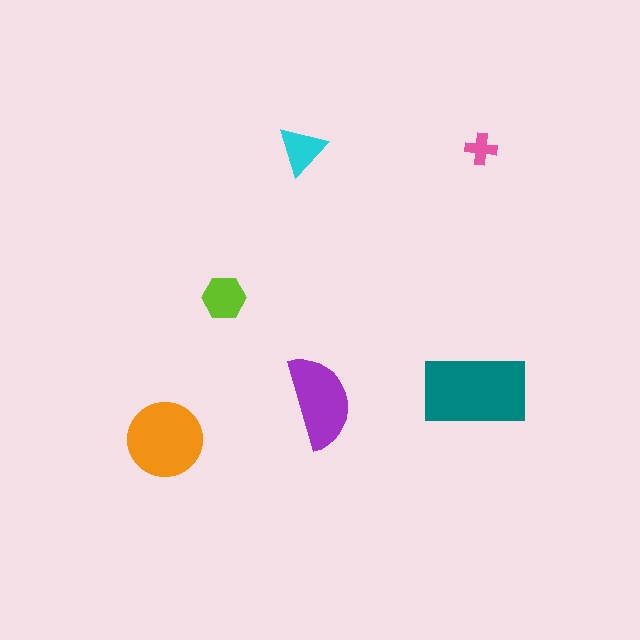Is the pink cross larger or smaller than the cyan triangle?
Smaller.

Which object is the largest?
The teal rectangle.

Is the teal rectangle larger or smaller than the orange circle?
Larger.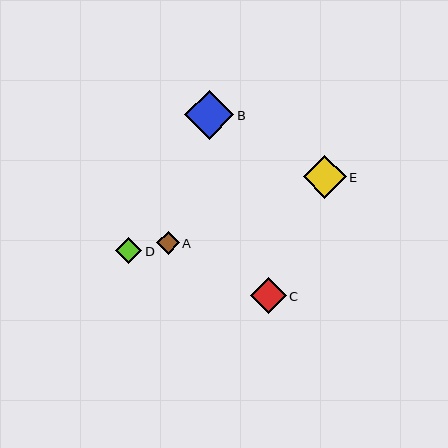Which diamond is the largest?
Diamond B is the largest with a size of approximately 49 pixels.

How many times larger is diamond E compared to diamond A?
Diamond E is approximately 1.9 times the size of diamond A.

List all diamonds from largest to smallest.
From largest to smallest: B, E, C, D, A.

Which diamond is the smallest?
Diamond A is the smallest with a size of approximately 23 pixels.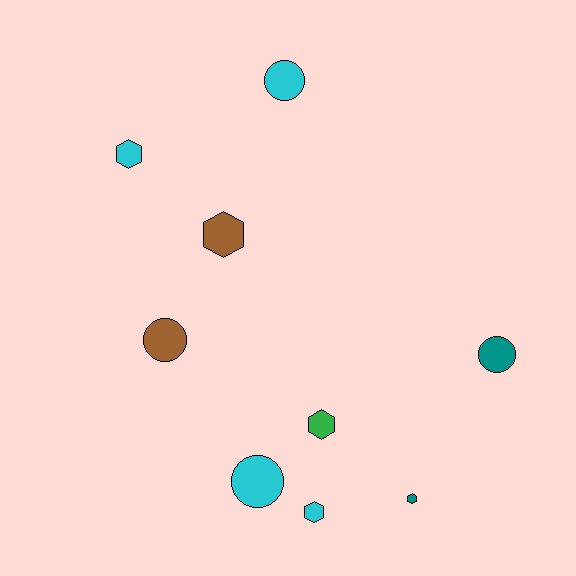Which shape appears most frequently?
Hexagon, with 5 objects.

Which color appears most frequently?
Cyan, with 4 objects.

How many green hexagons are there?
There is 1 green hexagon.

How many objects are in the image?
There are 9 objects.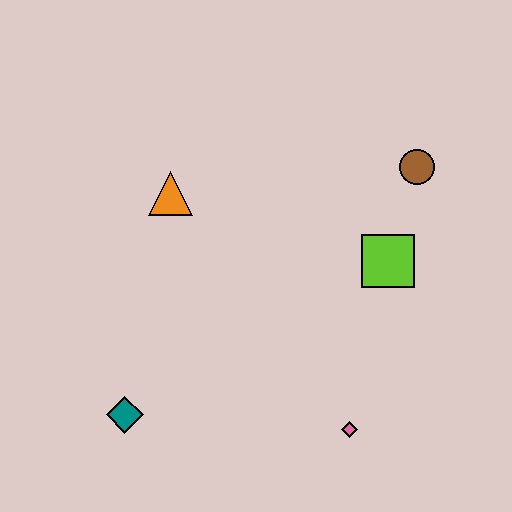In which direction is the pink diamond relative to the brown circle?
The pink diamond is below the brown circle.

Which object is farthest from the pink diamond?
The orange triangle is farthest from the pink diamond.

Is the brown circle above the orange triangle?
Yes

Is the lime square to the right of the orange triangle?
Yes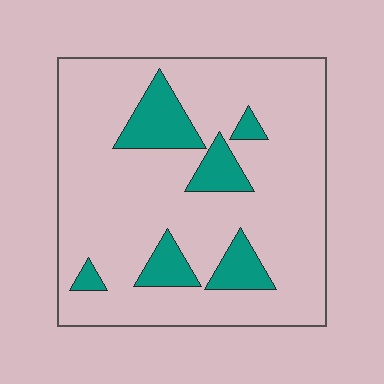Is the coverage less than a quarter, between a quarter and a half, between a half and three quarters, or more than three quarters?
Less than a quarter.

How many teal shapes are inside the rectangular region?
6.